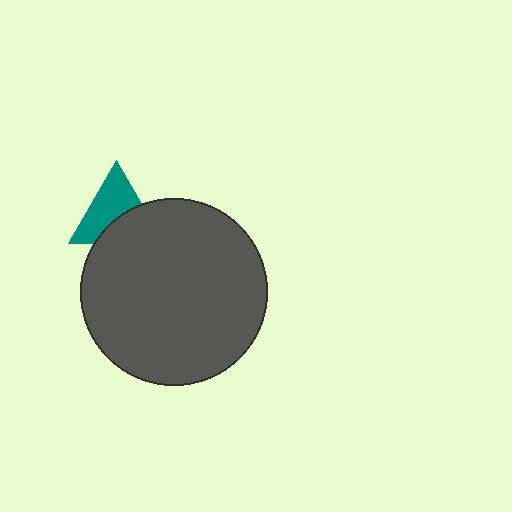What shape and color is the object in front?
The object in front is a dark gray circle.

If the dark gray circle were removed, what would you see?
You would see the complete teal triangle.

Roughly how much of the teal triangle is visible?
About half of it is visible (roughly 60%).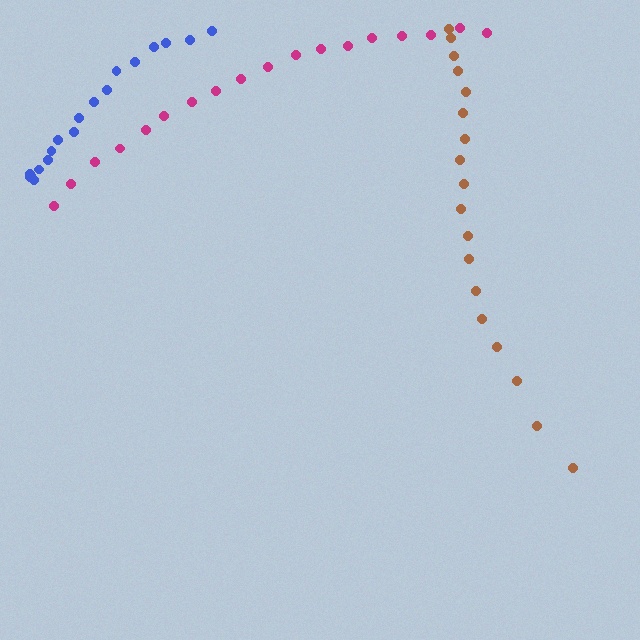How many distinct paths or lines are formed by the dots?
There are 3 distinct paths.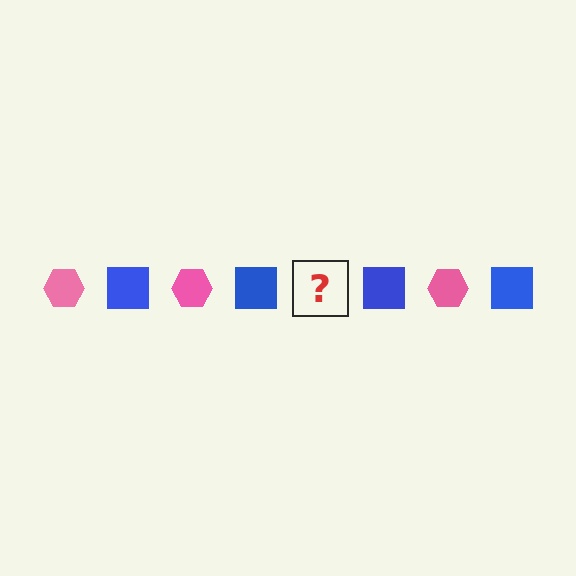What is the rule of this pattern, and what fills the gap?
The rule is that the pattern alternates between pink hexagon and blue square. The gap should be filled with a pink hexagon.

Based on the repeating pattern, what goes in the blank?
The blank should be a pink hexagon.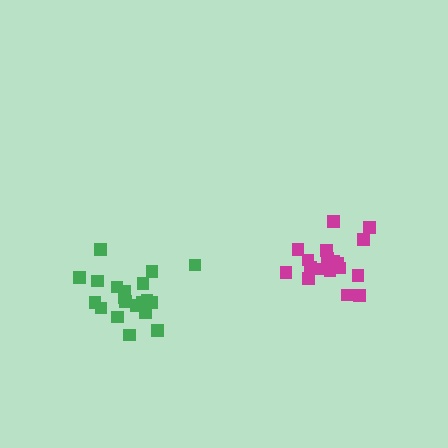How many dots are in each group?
Group 1: 20 dots, Group 2: 20 dots (40 total).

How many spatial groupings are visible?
There are 2 spatial groupings.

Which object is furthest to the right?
The magenta cluster is rightmost.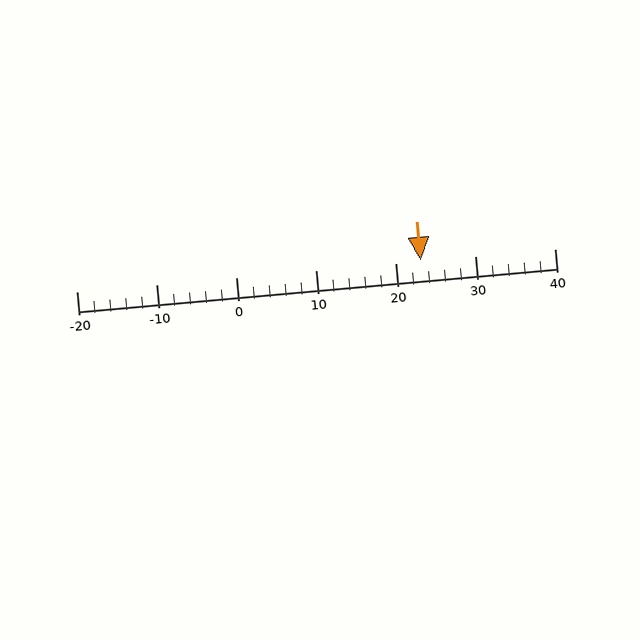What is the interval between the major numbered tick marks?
The major tick marks are spaced 10 units apart.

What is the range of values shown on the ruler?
The ruler shows values from -20 to 40.